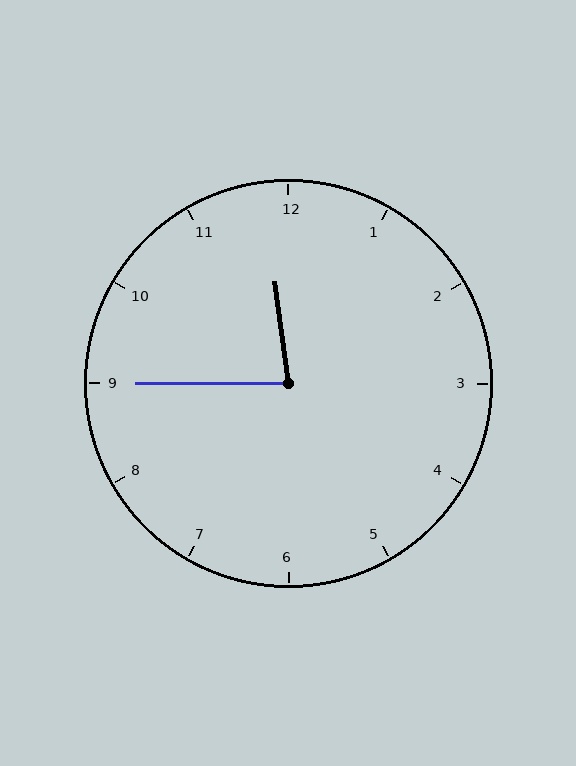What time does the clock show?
11:45.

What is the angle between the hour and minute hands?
Approximately 82 degrees.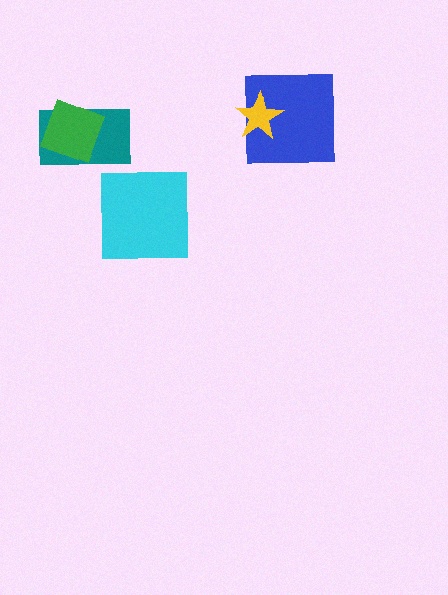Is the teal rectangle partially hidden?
Yes, it is partially covered by another shape.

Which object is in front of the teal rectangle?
The green diamond is in front of the teal rectangle.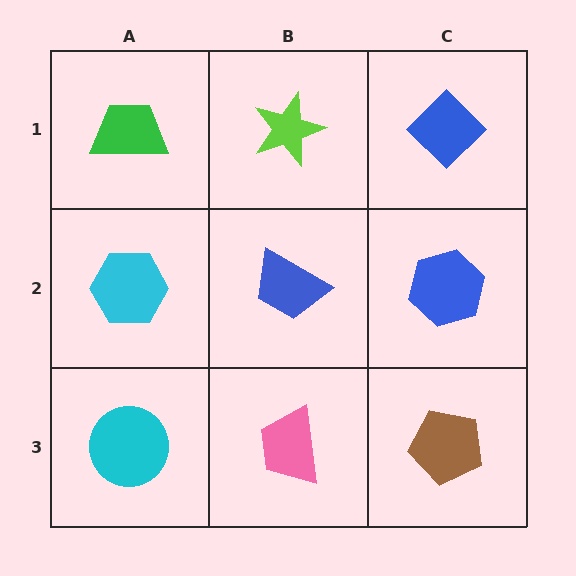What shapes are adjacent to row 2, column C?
A blue diamond (row 1, column C), a brown pentagon (row 3, column C), a blue trapezoid (row 2, column B).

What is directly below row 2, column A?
A cyan circle.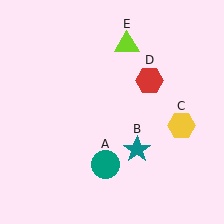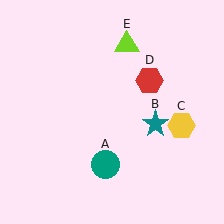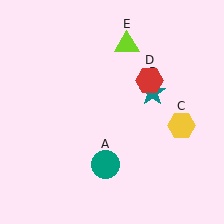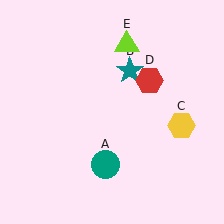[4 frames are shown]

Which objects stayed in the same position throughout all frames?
Teal circle (object A) and yellow hexagon (object C) and red hexagon (object D) and lime triangle (object E) remained stationary.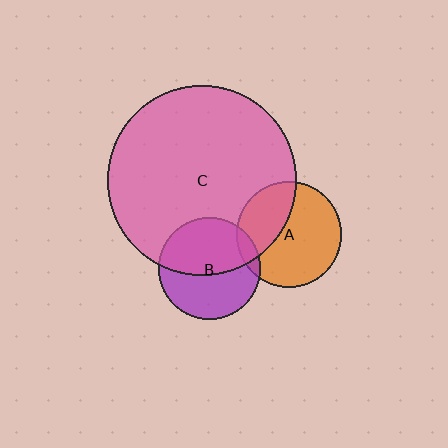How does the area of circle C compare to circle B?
Approximately 3.5 times.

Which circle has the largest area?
Circle C (pink).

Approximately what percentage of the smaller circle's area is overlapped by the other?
Approximately 50%.